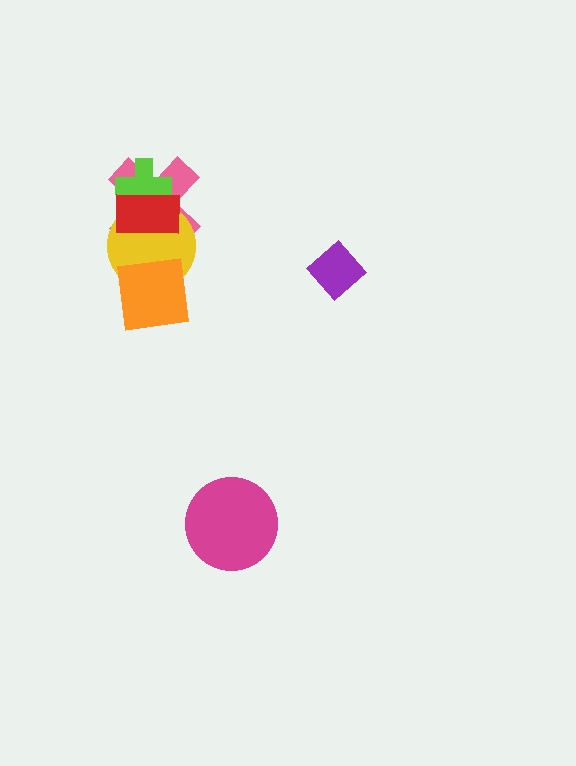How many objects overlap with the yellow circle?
4 objects overlap with the yellow circle.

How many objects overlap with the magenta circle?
0 objects overlap with the magenta circle.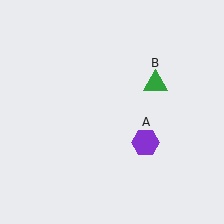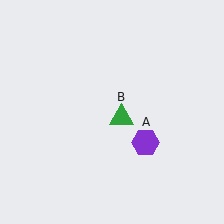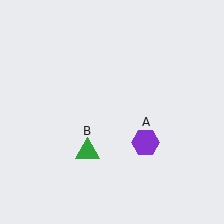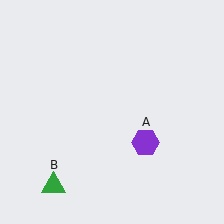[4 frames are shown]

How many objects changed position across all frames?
1 object changed position: green triangle (object B).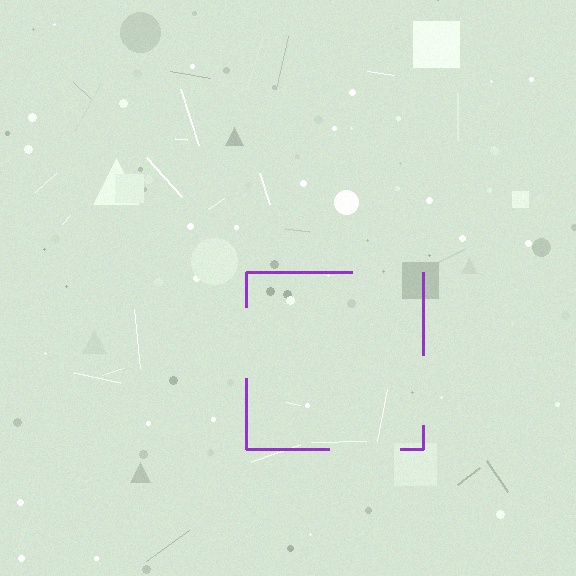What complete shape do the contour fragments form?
The contour fragments form a square.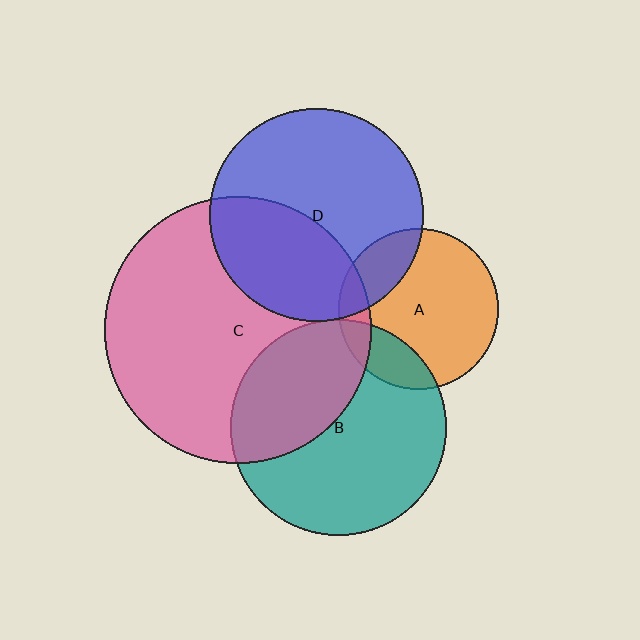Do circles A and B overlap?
Yes.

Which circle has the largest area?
Circle C (pink).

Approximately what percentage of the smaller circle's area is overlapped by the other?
Approximately 20%.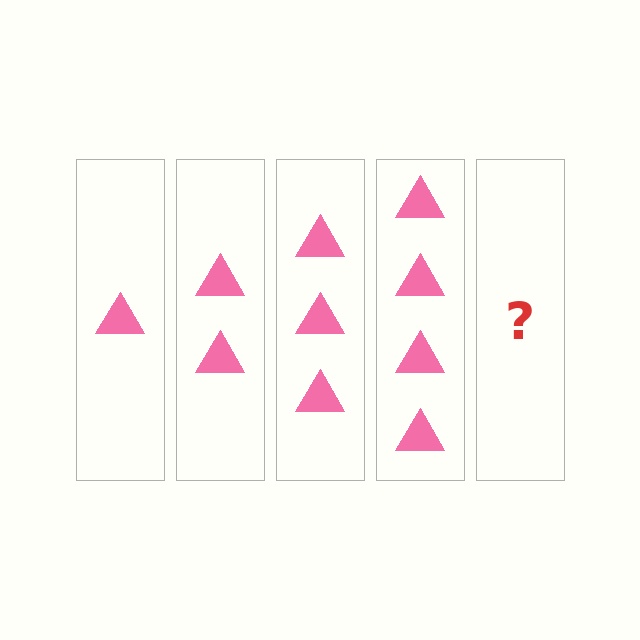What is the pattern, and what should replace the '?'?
The pattern is that each step adds one more triangle. The '?' should be 5 triangles.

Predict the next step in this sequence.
The next step is 5 triangles.